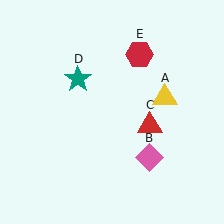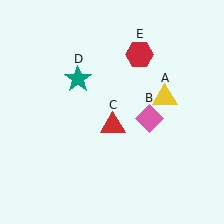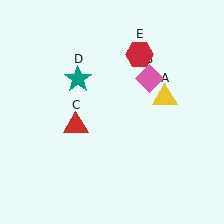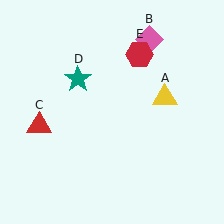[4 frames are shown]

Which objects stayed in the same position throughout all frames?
Yellow triangle (object A) and teal star (object D) and red hexagon (object E) remained stationary.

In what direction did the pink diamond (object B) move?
The pink diamond (object B) moved up.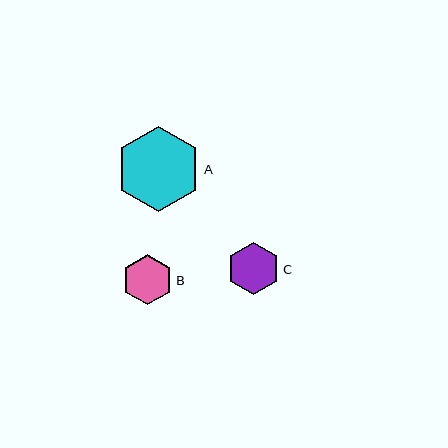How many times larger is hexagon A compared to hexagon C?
Hexagon A is approximately 1.6 times the size of hexagon C.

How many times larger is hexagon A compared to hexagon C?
Hexagon A is approximately 1.6 times the size of hexagon C.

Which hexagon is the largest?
Hexagon A is the largest with a size of approximately 85 pixels.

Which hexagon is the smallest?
Hexagon B is the smallest with a size of approximately 50 pixels.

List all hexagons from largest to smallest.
From largest to smallest: A, C, B.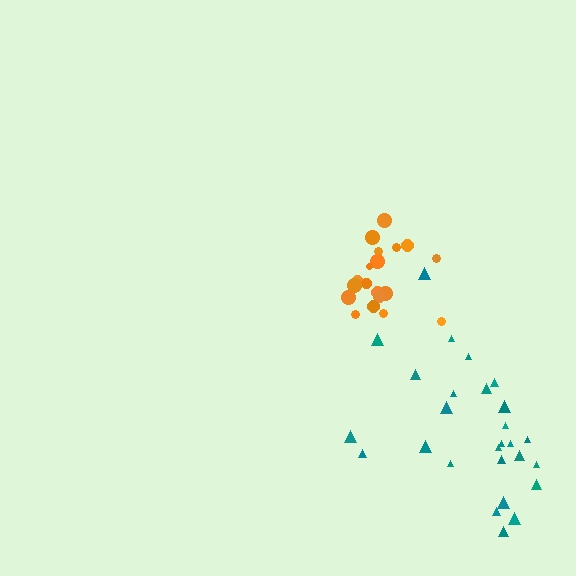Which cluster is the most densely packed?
Orange.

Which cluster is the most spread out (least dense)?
Teal.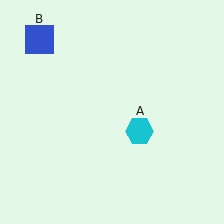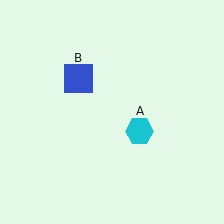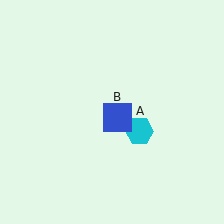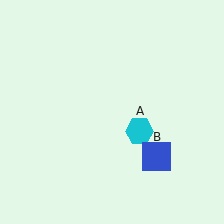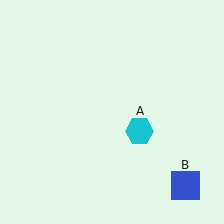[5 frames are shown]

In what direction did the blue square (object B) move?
The blue square (object B) moved down and to the right.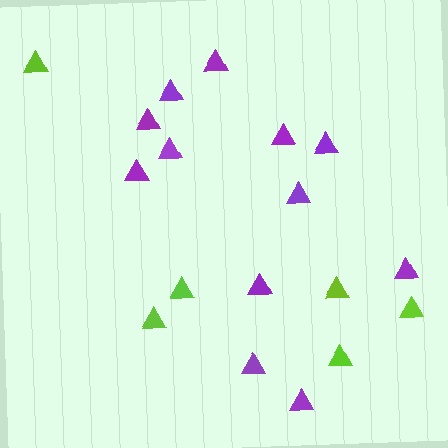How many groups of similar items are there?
There are 2 groups: one group of purple triangles (12) and one group of lime triangles (6).